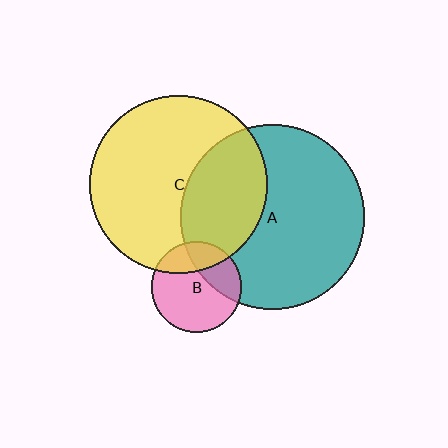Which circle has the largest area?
Circle A (teal).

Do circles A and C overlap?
Yes.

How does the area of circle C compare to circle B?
Approximately 3.9 times.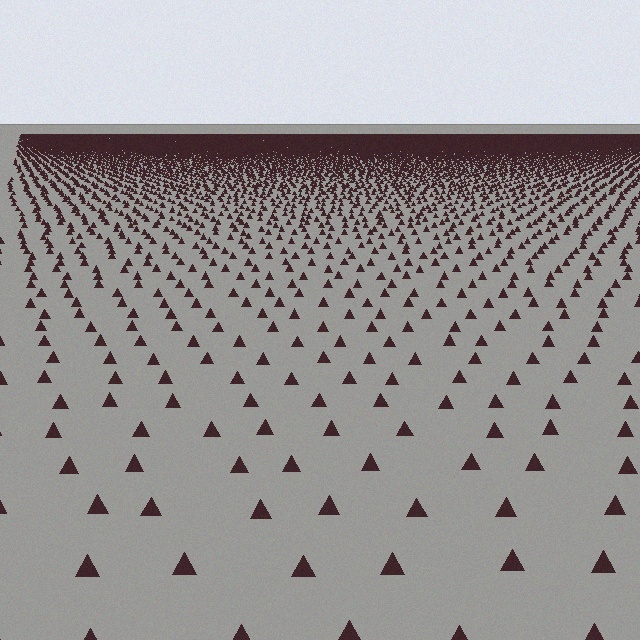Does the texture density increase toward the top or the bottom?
Density increases toward the top.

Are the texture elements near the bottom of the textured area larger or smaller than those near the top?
Larger. Near the bottom, elements are closer to the viewer and appear at a bigger on-screen size.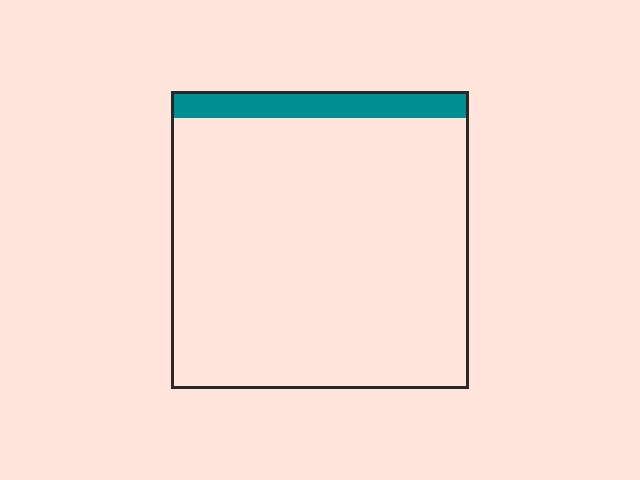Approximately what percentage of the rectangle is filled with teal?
Approximately 10%.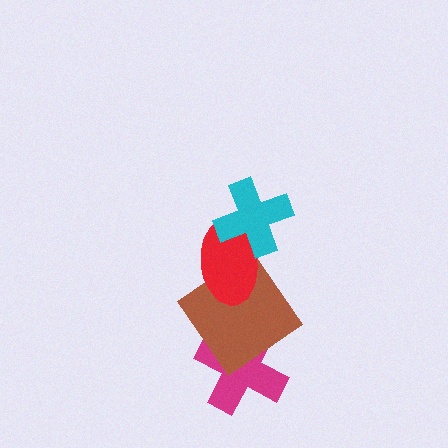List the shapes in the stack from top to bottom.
From top to bottom: the cyan cross, the red ellipse, the brown diamond, the magenta cross.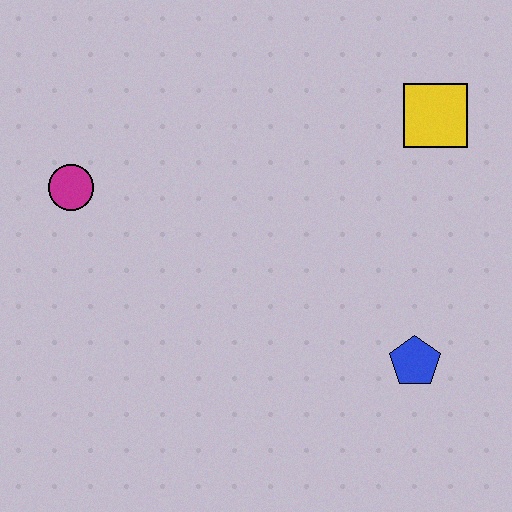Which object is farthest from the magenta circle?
The blue pentagon is farthest from the magenta circle.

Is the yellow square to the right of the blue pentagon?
Yes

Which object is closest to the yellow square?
The blue pentagon is closest to the yellow square.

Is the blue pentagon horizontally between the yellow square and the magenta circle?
Yes